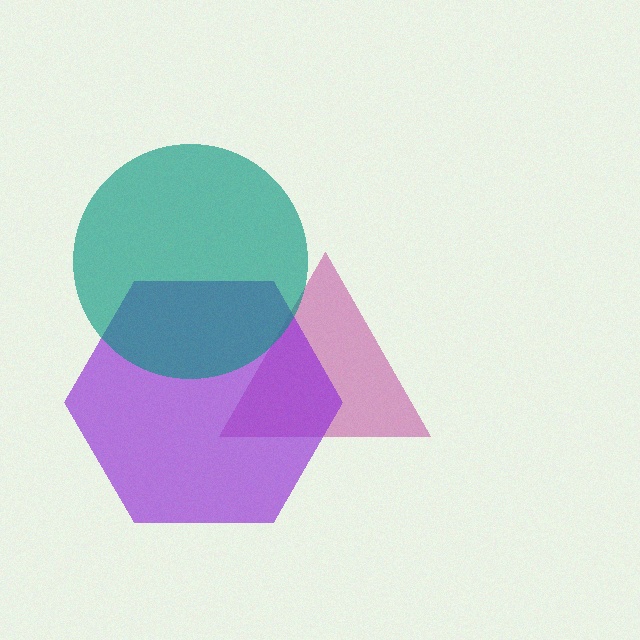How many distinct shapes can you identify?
There are 3 distinct shapes: a magenta triangle, a purple hexagon, a teal circle.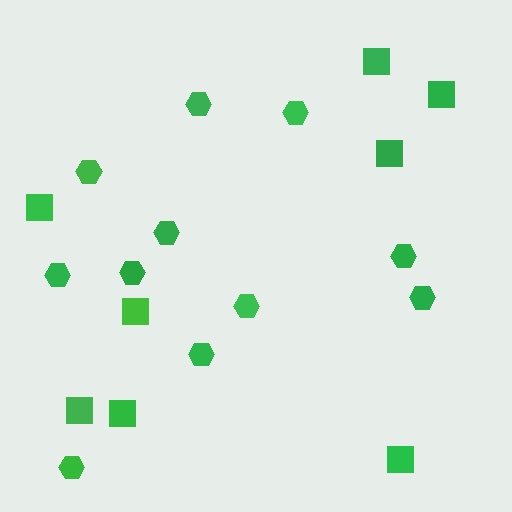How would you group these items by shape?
There are 2 groups: one group of hexagons (11) and one group of squares (8).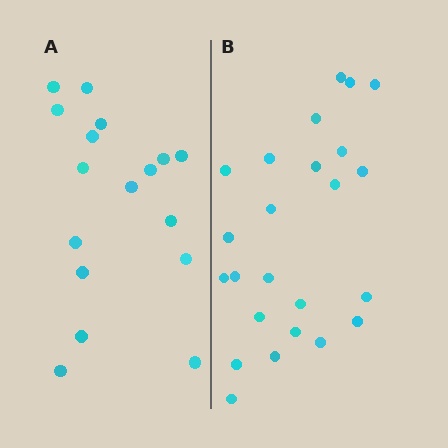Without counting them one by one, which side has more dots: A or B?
Region B (the right region) has more dots.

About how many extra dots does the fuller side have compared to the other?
Region B has roughly 8 or so more dots than region A.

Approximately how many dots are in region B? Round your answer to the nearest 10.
About 20 dots. (The exact count is 24, which rounds to 20.)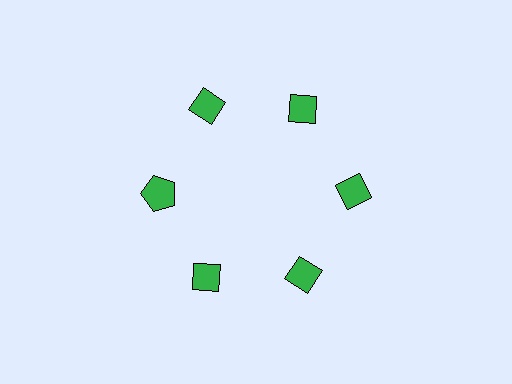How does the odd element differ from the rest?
It has a different shape: pentagon instead of diamond.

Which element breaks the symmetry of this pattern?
The green pentagon at roughly the 9 o'clock position breaks the symmetry. All other shapes are green diamonds.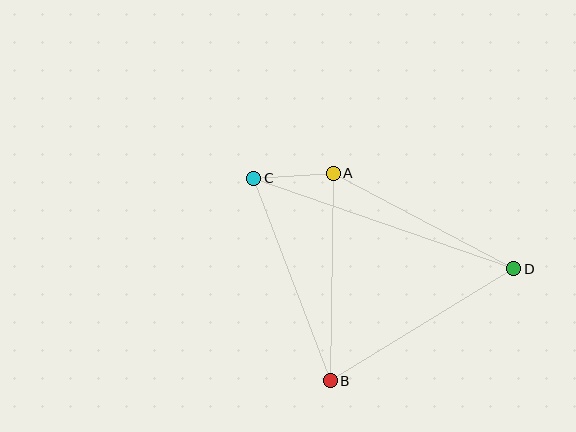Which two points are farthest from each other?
Points C and D are farthest from each other.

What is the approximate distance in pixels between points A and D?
The distance between A and D is approximately 205 pixels.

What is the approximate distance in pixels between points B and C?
The distance between B and C is approximately 217 pixels.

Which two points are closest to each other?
Points A and C are closest to each other.